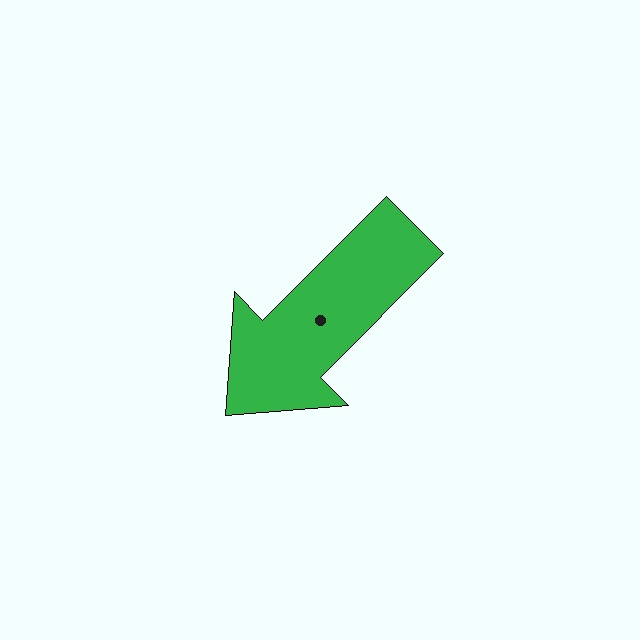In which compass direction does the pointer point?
Southwest.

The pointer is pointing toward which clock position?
Roughly 7 o'clock.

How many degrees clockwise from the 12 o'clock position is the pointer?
Approximately 225 degrees.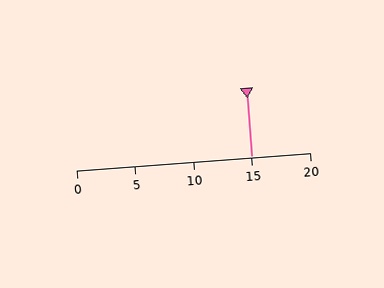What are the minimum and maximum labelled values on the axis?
The axis runs from 0 to 20.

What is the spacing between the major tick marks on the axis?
The major ticks are spaced 5 apart.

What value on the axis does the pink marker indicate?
The marker indicates approximately 15.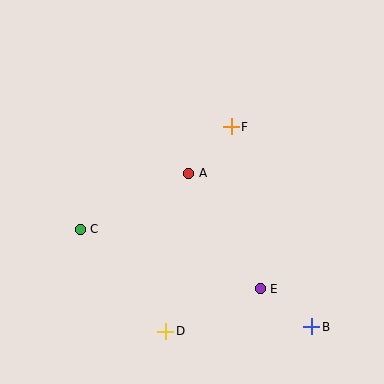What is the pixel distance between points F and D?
The distance between F and D is 215 pixels.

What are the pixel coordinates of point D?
Point D is at (166, 331).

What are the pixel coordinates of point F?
Point F is at (231, 127).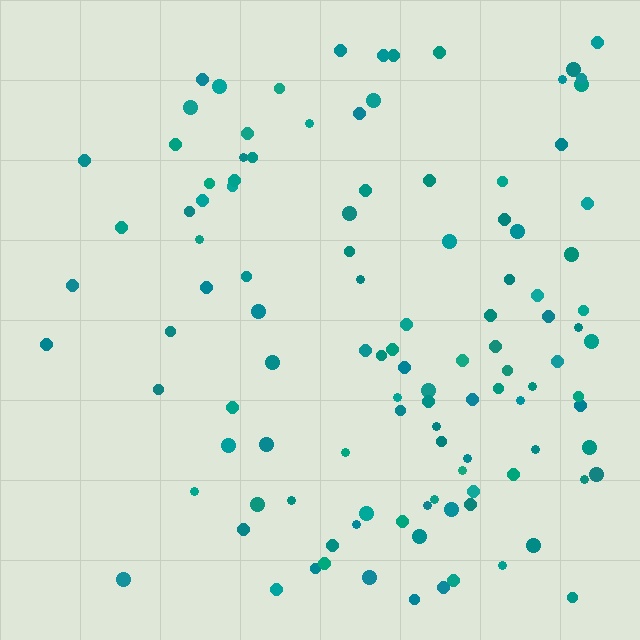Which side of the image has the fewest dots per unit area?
The left.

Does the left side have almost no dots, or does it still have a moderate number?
Still a moderate number, just noticeably fewer than the right.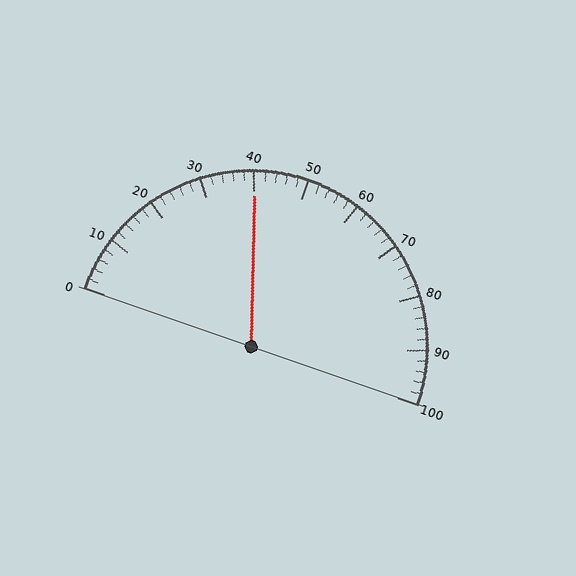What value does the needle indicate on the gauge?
The needle indicates approximately 40.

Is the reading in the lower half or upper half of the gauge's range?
The reading is in the lower half of the range (0 to 100).